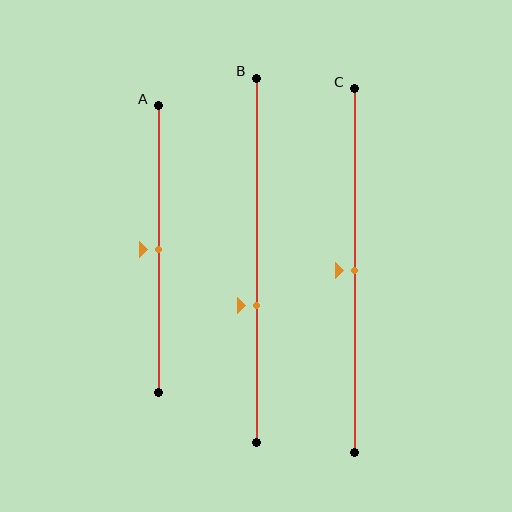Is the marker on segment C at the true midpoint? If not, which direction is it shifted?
Yes, the marker on segment C is at the true midpoint.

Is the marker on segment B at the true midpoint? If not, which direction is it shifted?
No, the marker on segment B is shifted downward by about 12% of the segment length.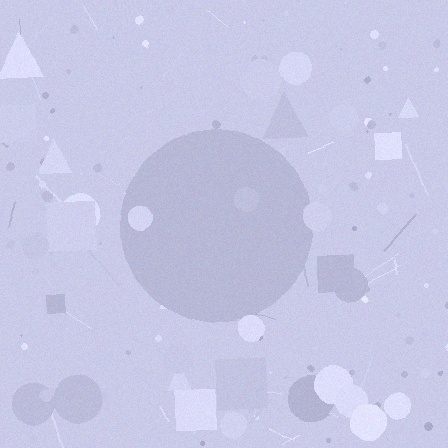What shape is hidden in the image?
A circle is hidden in the image.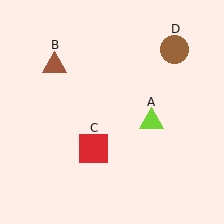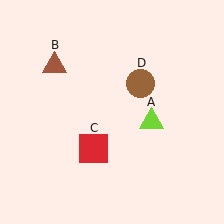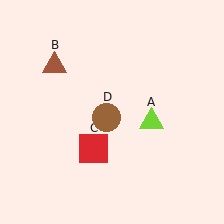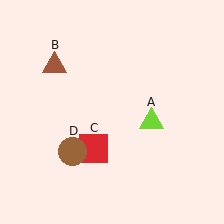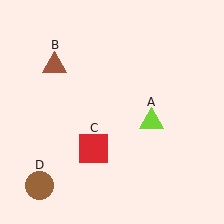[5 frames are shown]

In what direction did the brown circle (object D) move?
The brown circle (object D) moved down and to the left.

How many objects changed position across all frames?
1 object changed position: brown circle (object D).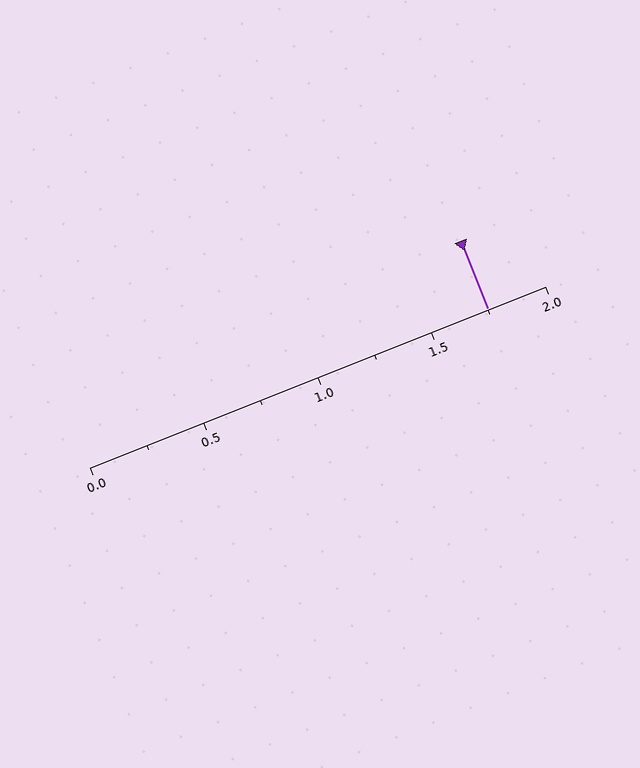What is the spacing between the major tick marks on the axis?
The major ticks are spaced 0.5 apart.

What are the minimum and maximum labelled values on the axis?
The axis runs from 0.0 to 2.0.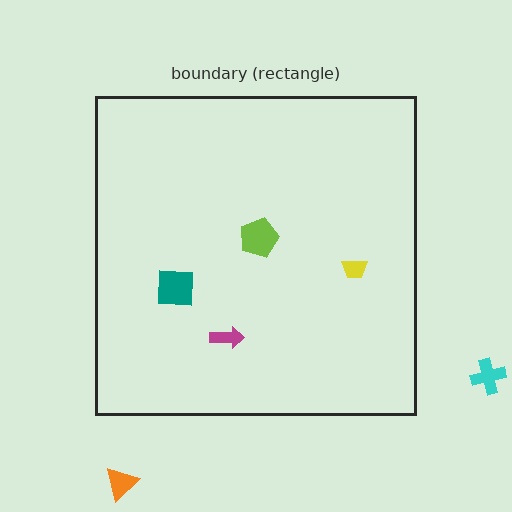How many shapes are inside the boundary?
4 inside, 2 outside.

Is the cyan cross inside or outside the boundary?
Outside.